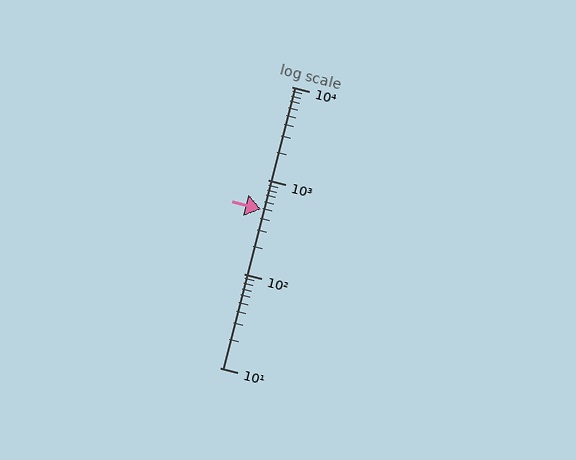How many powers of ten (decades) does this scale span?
The scale spans 3 decades, from 10 to 10000.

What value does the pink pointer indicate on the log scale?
The pointer indicates approximately 490.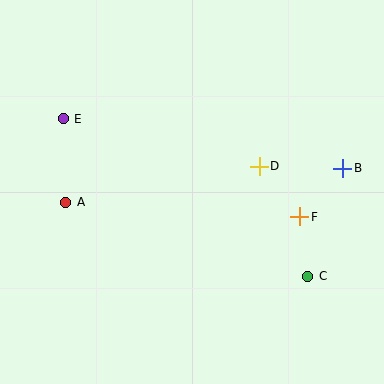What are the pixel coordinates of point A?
Point A is at (66, 202).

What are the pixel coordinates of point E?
Point E is at (63, 119).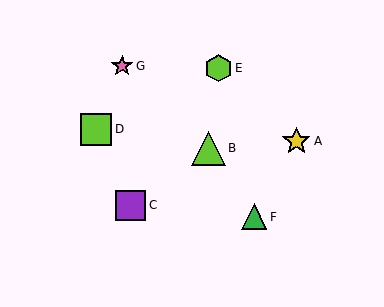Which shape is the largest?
The lime triangle (labeled B) is the largest.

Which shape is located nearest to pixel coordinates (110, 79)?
The pink star (labeled G) at (122, 66) is nearest to that location.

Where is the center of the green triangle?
The center of the green triangle is at (254, 217).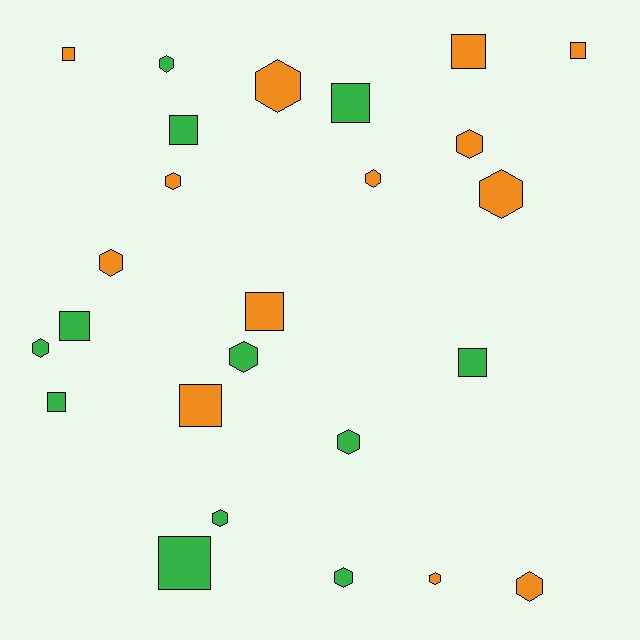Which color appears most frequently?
Orange, with 13 objects.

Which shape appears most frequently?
Hexagon, with 14 objects.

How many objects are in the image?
There are 25 objects.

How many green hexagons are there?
There are 6 green hexagons.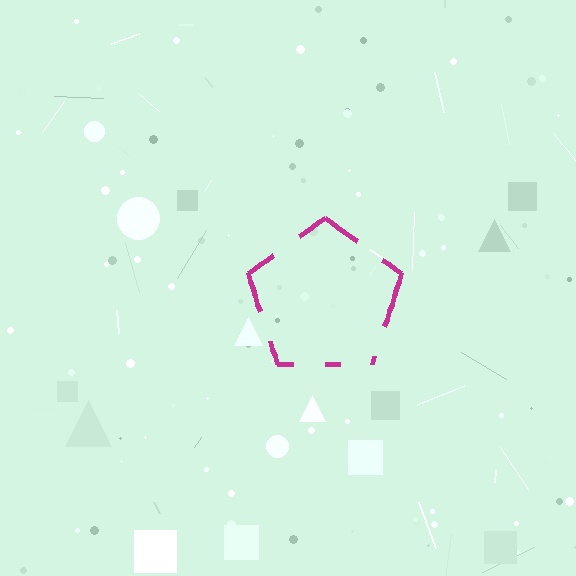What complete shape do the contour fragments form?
The contour fragments form a pentagon.